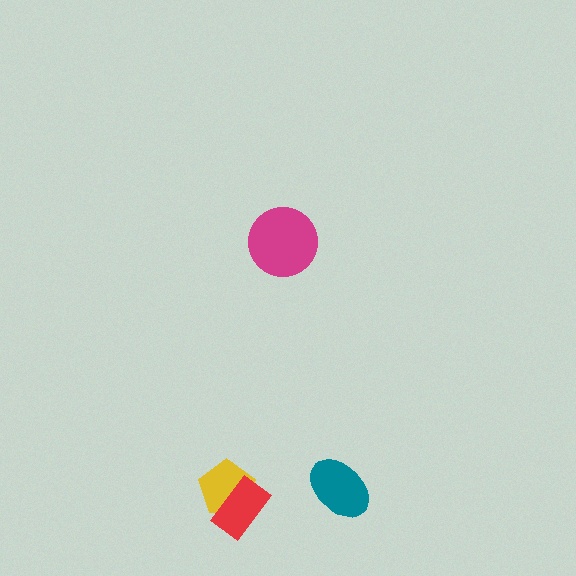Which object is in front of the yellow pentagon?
The red rectangle is in front of the yellow pentagon.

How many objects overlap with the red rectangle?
1 object overlaps with the red rectangle.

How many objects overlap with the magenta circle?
0 objects overlap with the magenta circle.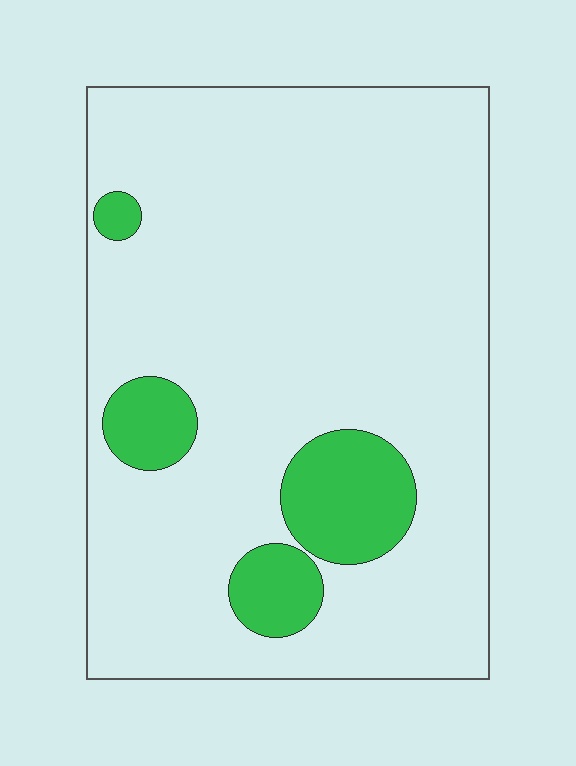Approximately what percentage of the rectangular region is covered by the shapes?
Approximately 15%.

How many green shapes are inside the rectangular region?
4.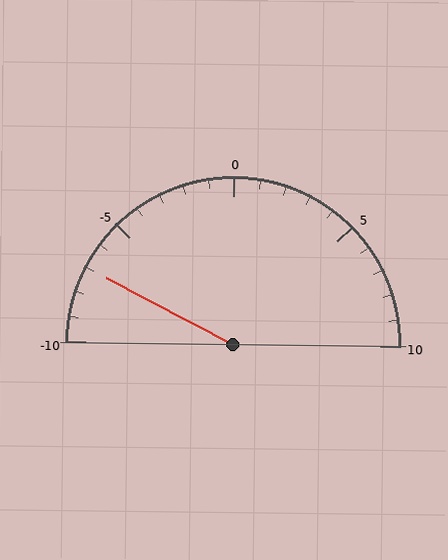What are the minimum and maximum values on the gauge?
The gauge ranges from -10 to 10.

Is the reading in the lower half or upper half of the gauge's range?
The reading is in the lower half of the range (-10 to 10).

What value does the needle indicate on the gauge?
The needle indicates approximately -7.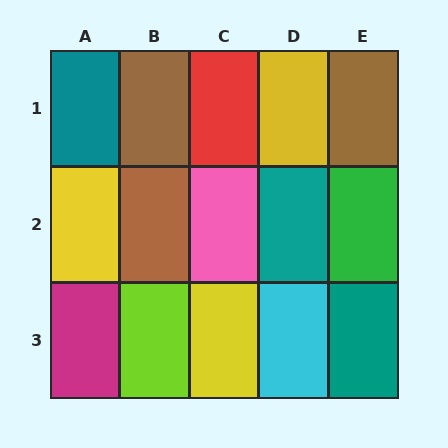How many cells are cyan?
1 cell is cyan.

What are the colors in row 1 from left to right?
Teal, brown, red, yellow, brown.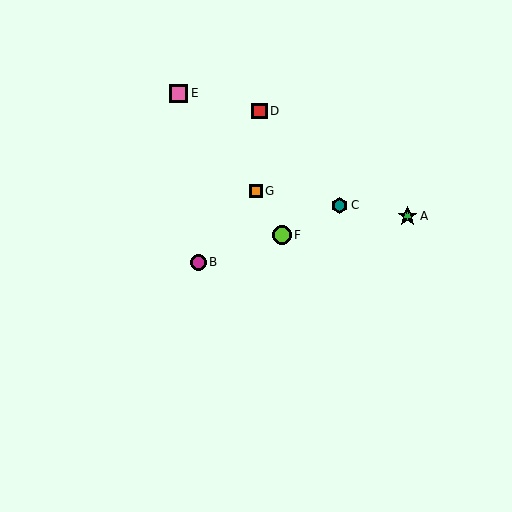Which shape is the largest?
The green star (labeled A) is the largest.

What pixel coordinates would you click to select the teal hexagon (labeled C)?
Click at (340, 205) to select the teal hexagon C.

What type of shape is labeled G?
Shape G is an orange square.